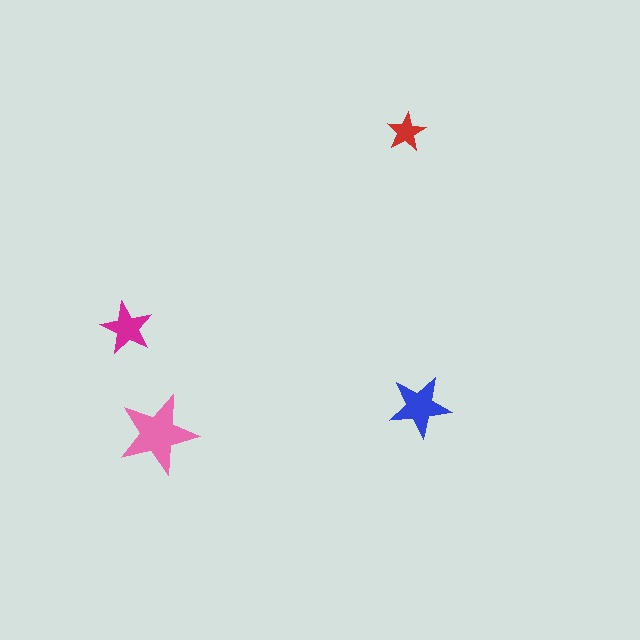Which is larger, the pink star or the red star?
The pink one.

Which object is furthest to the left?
The magenta star is leftmost.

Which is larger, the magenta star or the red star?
The magenta one.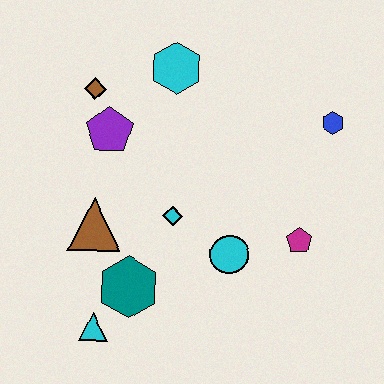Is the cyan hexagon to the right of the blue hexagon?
No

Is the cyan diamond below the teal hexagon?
No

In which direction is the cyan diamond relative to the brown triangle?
The cyan diamond is to the right of the brown triangle.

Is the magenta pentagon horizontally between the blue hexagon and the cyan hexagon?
Yes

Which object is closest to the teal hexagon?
The cyan triangle is closest to the teal hexagon.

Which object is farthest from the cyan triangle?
The blue hexagon is farthest from the cyan triangle.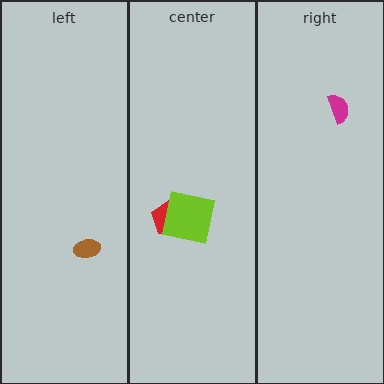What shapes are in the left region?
The brown ellipse.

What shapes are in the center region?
The red pentagon, the lime square.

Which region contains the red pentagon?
The center region.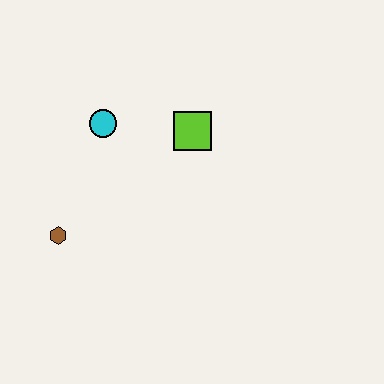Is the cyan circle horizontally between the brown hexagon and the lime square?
Yes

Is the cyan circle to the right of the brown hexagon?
Yes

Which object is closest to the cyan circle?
The lime square is closest to the cyan circle.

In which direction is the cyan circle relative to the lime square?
The cyan circle is to the left of the lime square.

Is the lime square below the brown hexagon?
No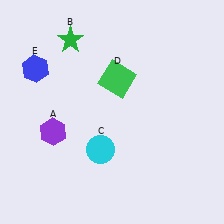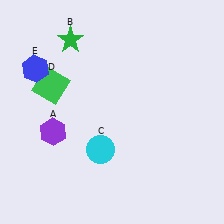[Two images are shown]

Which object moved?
The green square (D) moved left.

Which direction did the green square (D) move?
The green square (D) moved left.